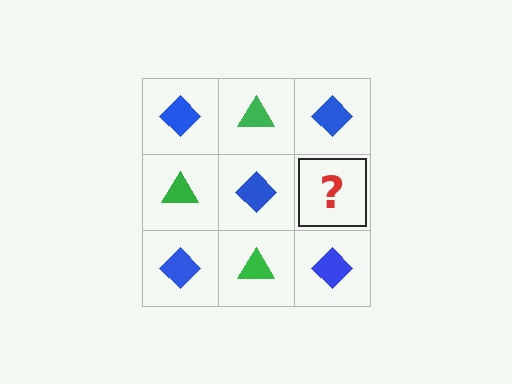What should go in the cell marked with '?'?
The missing cell should contain a green triangle.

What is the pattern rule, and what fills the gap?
The rule is that it alternates blue diamond and green triangle in a checkerboard pattern. The gap should be filled with a green triangle.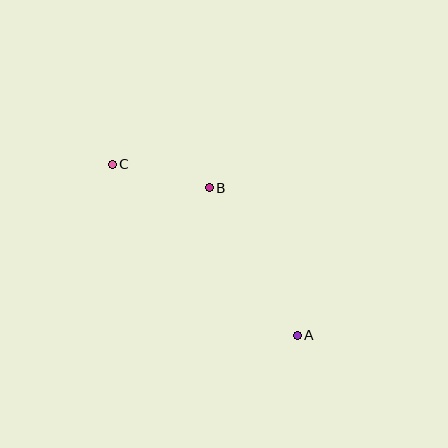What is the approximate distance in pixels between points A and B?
The distance between A and B is approximately 172 pixels.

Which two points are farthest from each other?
Points A and C are farthest from each other.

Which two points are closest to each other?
Points B and C are closest to each other.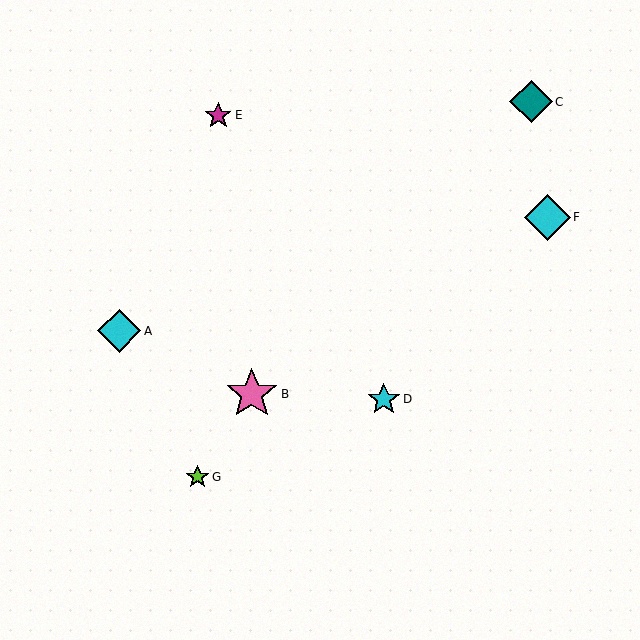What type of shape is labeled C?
Shape C is a teal diamond.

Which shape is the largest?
The pink star (labeled B) is the largest.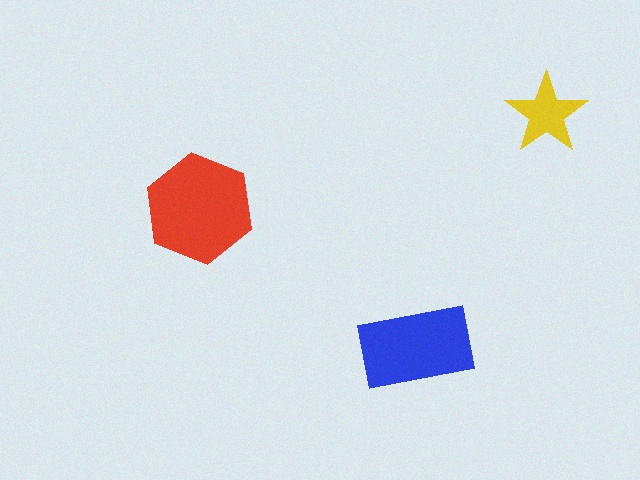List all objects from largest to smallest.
The red hexagon, the blue rectangle, the yellow star.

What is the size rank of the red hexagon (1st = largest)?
1st.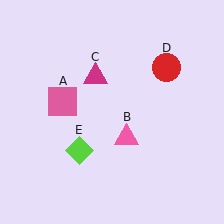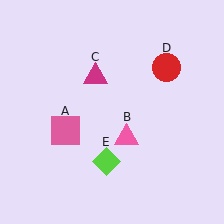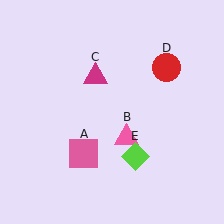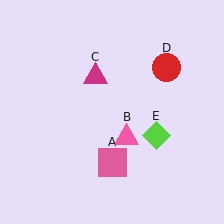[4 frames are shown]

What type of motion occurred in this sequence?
The pink square (object A), lime diamond (object E) rotated counterclockwise around the center of the scene.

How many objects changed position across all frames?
2 objects changed position: pink square (object A), lime diamond (object E).